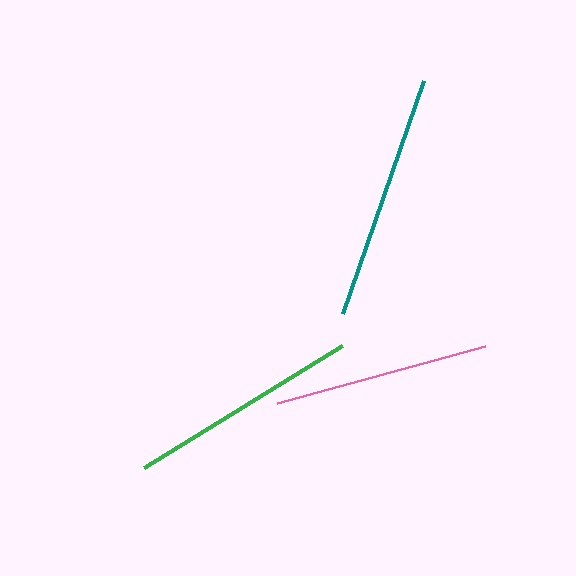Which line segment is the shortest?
The pink line is the shortest at approximately 216 pixels.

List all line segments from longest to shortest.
From longest to shortest: teal, green, pink.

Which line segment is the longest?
The teal line is the longest at approximately 247 pixels.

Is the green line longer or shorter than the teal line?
The teal line is longer than the green line.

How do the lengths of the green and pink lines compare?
The green and pink lines are approximately the same length.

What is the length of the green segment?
The green segment is approximately 233 pixels long.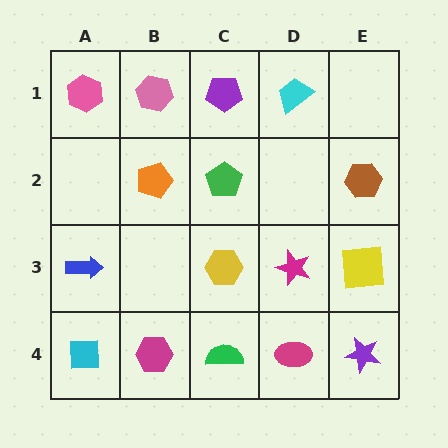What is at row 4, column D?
A magenta ellipse.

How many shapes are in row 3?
4 shapes.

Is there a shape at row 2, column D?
No, that cell is empty.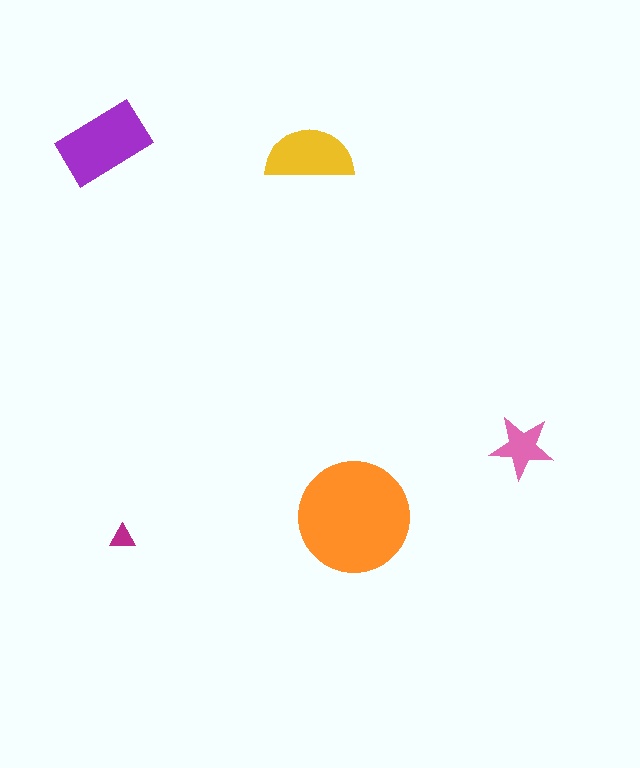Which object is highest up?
The purple rectangle is topmost.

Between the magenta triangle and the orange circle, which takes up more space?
The orange circle.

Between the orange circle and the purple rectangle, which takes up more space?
The orange circle.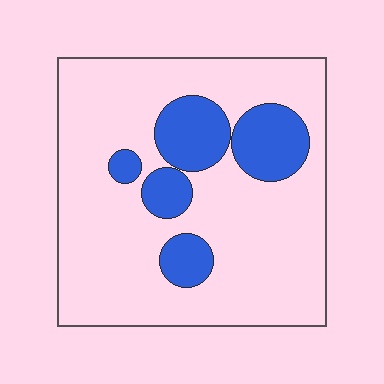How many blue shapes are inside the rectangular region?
5.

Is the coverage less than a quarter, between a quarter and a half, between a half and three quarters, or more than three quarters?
Less than a quarter.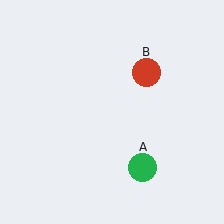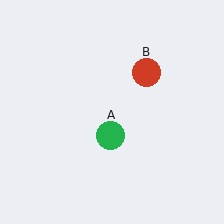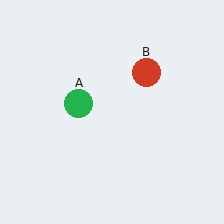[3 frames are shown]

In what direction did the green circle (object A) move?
The green circle (object A) moved up and to the left.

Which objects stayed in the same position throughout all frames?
Red circle (object B) remained stationary.